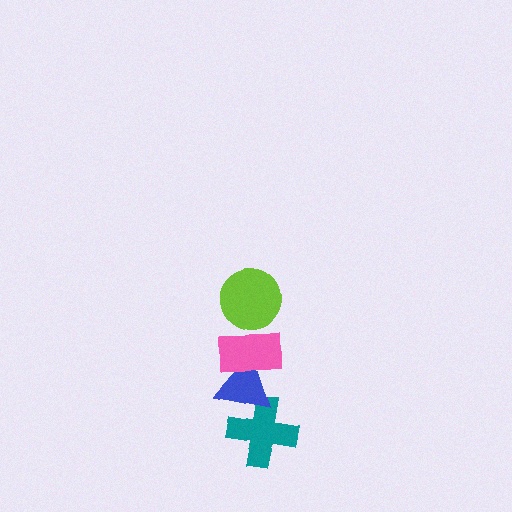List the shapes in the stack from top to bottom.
From top to bottom: the lime circle, the pink rectangle, the blue triangle, the teal cross.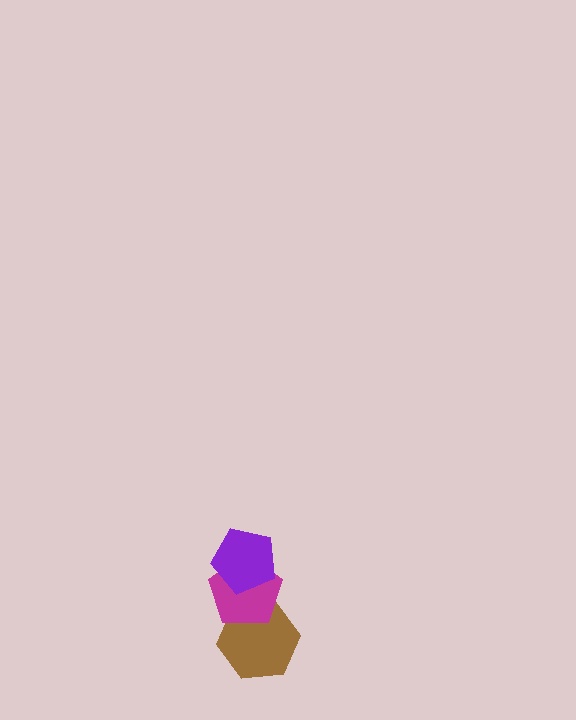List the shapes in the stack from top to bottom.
From top to bottom: the purple pentagon, the magenta pentagon, the brown hexagon.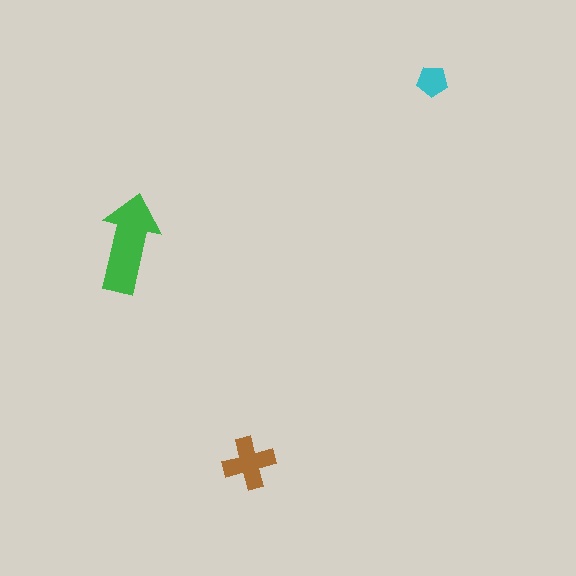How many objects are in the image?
There are 3 objects in the image.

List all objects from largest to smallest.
The green arrow, the brown cross, the cyan pentagon.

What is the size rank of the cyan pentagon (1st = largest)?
3rd.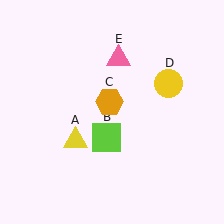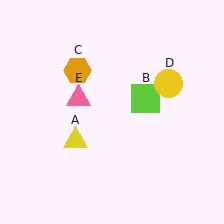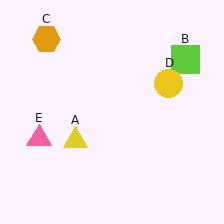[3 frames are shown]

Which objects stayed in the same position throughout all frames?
Yellow triangle (object A) and yellow circle (object D) remained stationary.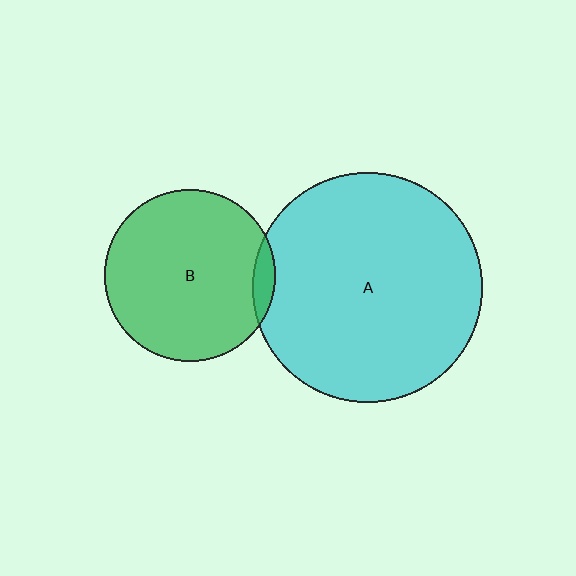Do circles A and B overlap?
Yes.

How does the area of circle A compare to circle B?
Approximately 1.8 times.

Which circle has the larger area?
Circle A (cyan).